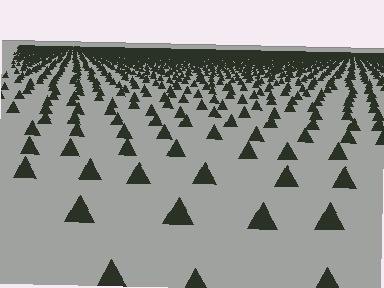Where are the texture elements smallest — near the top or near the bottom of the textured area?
Near the top.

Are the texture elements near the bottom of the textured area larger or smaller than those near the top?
Larger. Near the bottom, elements are closer to the viewer and appear at a bigger on-screen size.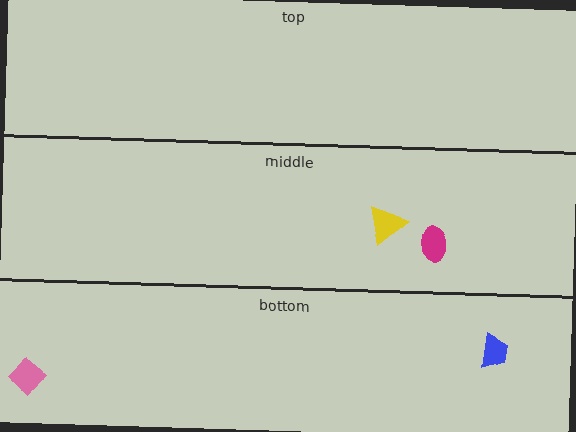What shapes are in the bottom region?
The blue trapezoid, the pink diamond.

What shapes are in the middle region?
The magenta ellipse, the yellow triangle.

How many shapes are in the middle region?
2.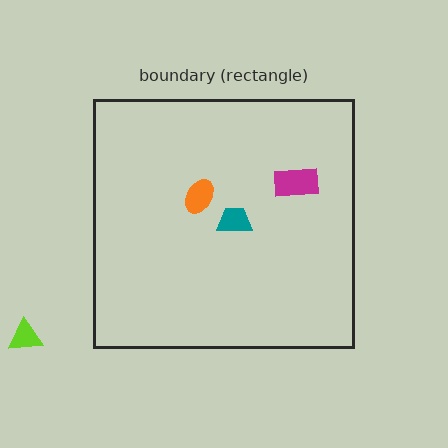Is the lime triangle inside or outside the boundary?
Outside.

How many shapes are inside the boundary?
3 inside, 1 outside.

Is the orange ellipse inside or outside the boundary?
Inside.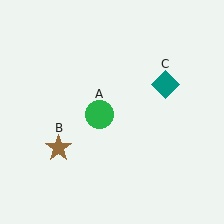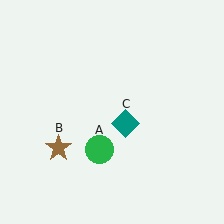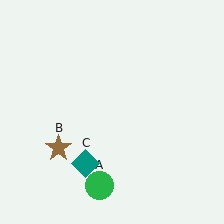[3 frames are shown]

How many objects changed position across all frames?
2 objects changed position: green circle (object A), teal diamond (object C).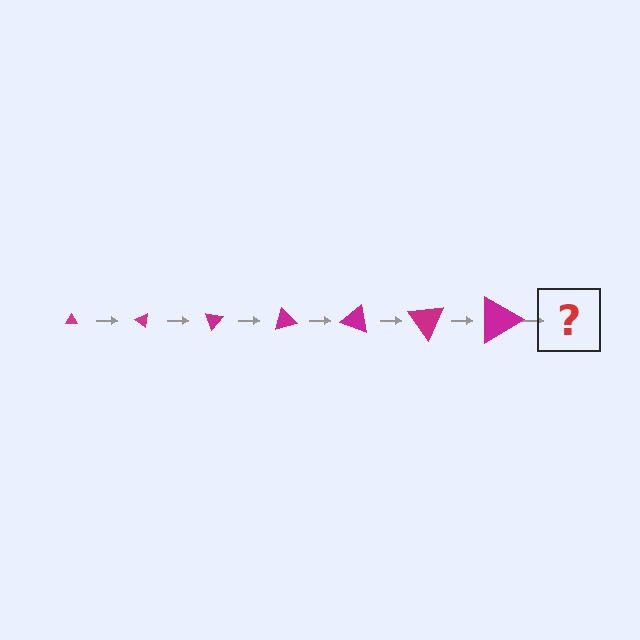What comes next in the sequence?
The next element should be a triangle, larger than the previous one and rotated 245 degrees from the start.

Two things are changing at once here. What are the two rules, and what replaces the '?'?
The two rules are that the triangle grows larger each step and it rotates 35 degrees each step. The '?' should be a triangle, larger than the previous one and rotated 245 degrees from the start.